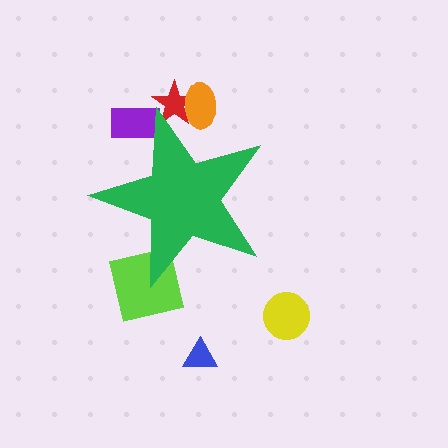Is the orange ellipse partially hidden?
Yes, the orange ellipse is partially hidden behind the green star.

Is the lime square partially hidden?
Yes, the lime square is partially hidden behind the green star.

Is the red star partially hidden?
Yes, the red star is partially hidden behind the green star.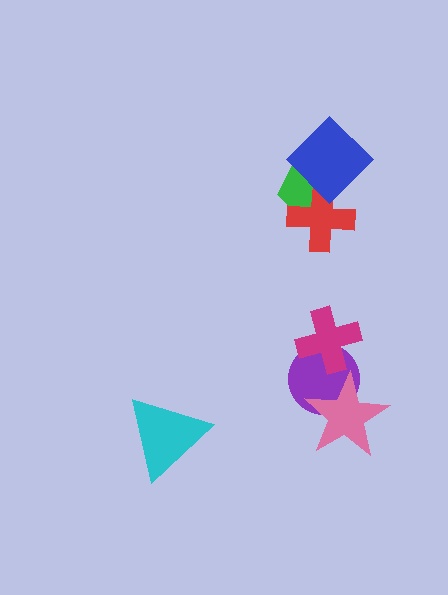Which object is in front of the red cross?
The blue diamond is in front of the red cross.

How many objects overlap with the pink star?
1 object overlaps with the pink star.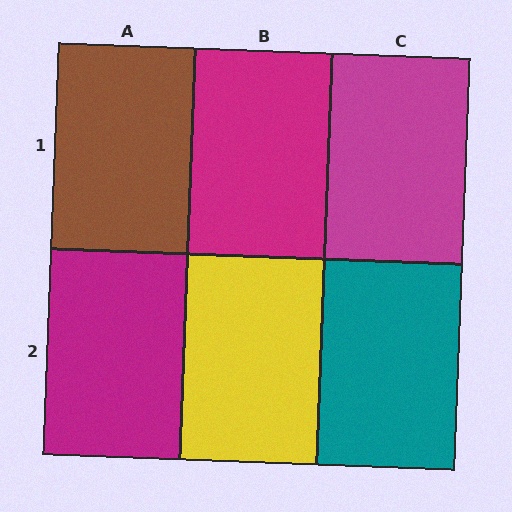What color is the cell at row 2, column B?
Yellow.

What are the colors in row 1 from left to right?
Brown, magenta, magenta.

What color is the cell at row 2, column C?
Teal.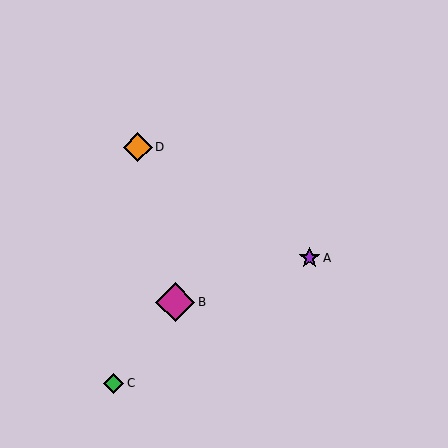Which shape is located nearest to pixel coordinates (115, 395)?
The green diamond (labeled C) at (114, 383) is nearest to that location.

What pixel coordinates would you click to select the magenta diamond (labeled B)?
Click at (175, 302) to select the magenta diamond B.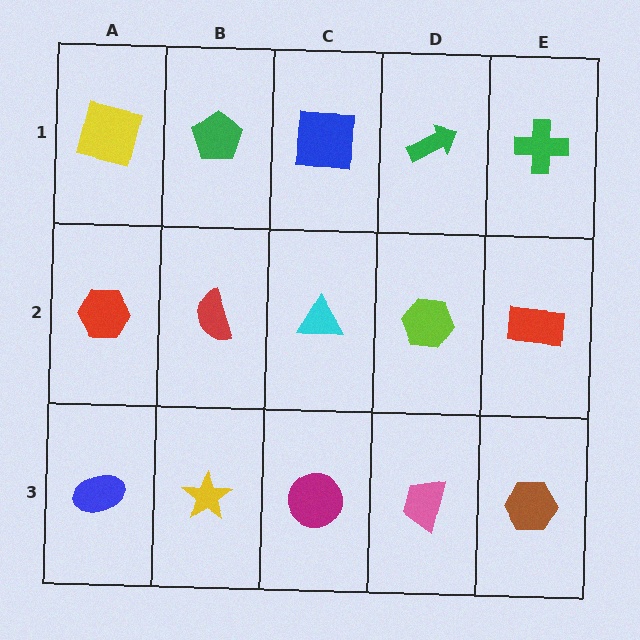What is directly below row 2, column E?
A brown hexagon.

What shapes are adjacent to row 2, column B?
A green pentagon (row 1, column B), a yellow star (row 3, column B), a red hexagon (row 2, column A), a cyan triangle (row 2, column C).